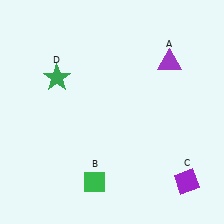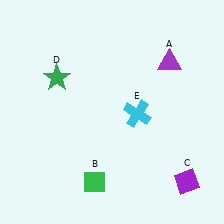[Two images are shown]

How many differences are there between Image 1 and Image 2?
There is 1 difference between the two images.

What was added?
A cyan cross (E) was added in Image 2.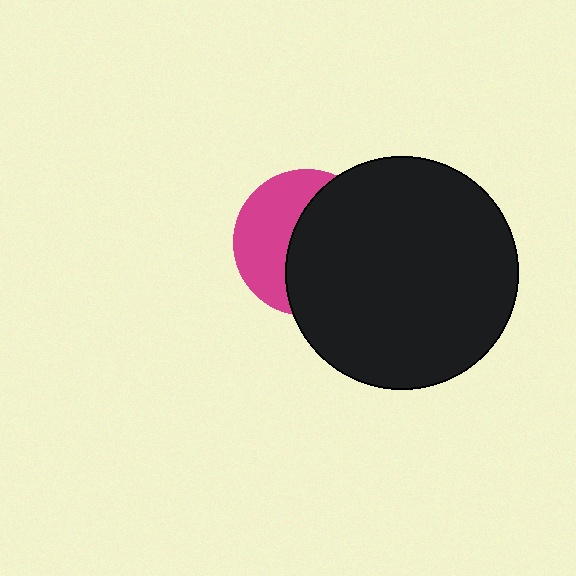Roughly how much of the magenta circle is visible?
A small part of it is visible (roughly 43%).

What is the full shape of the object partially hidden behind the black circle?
The partially hidden object is a magenta circle.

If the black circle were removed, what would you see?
You would see the complete magenta circle.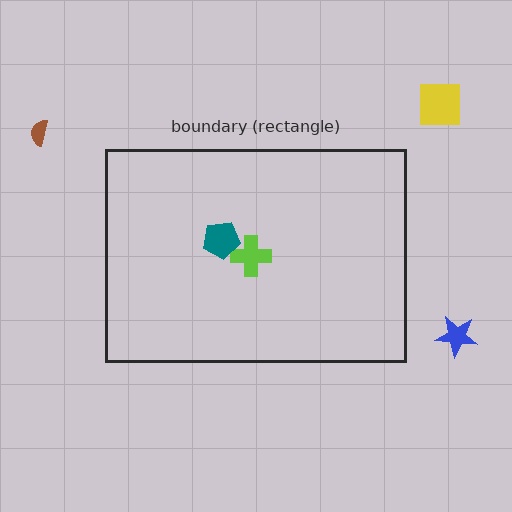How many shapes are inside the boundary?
2 inside, 3 outside.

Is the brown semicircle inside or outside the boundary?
Outside.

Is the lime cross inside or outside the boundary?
Inside.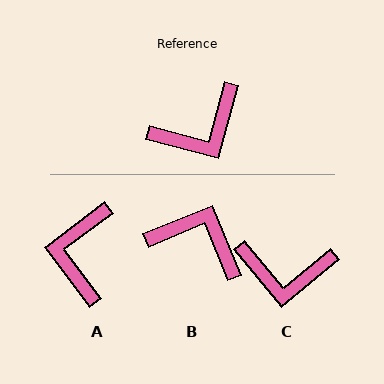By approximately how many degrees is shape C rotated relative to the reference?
Approximately 35 degrees clockwise.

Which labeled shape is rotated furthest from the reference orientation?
A, about 128 degrees away.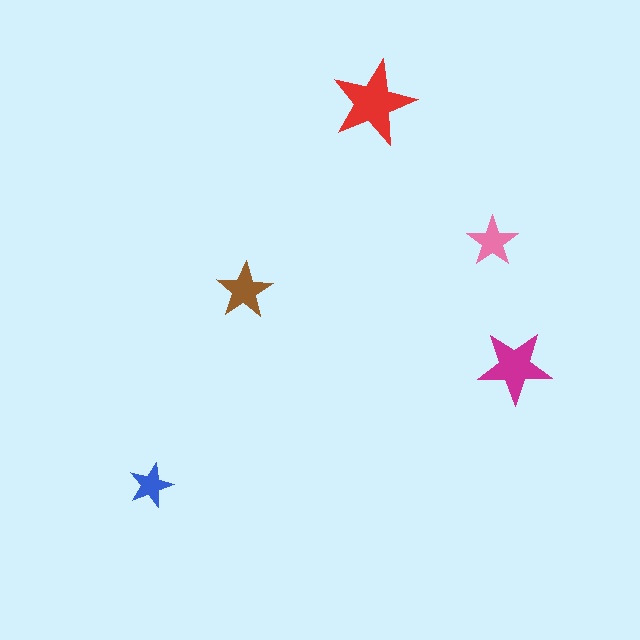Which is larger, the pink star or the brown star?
The brown one.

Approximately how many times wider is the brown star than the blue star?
About 1.5 times wider.